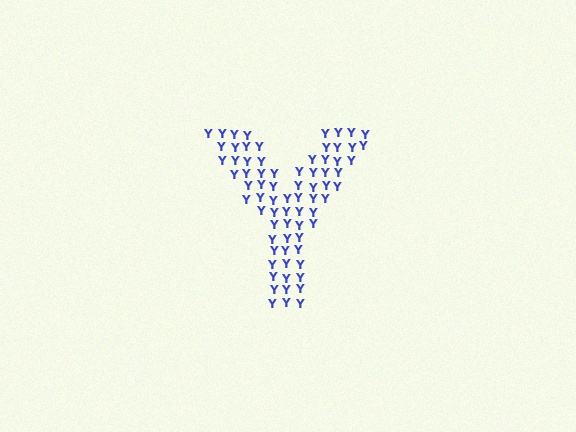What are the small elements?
The small elements are letter Y's.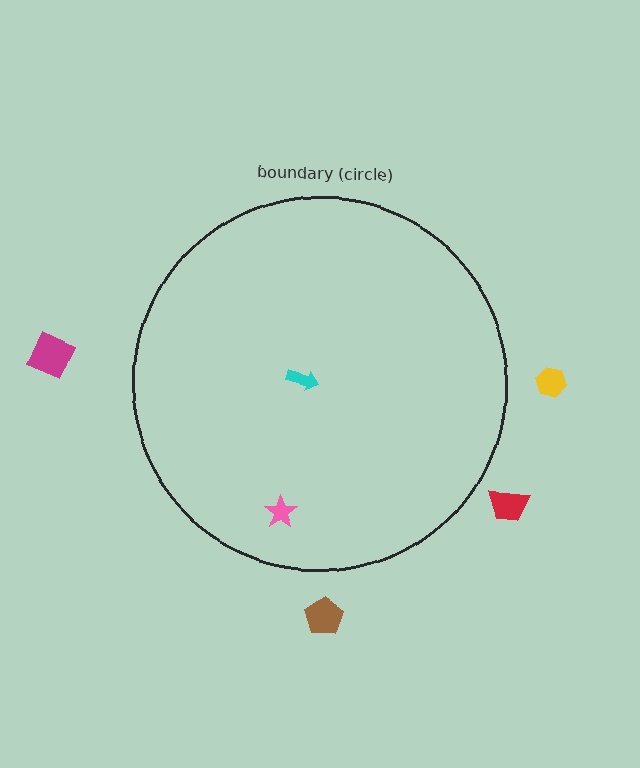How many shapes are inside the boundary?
2 inside, 4 outside.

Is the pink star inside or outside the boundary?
Inside.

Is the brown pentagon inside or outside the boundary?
Outside.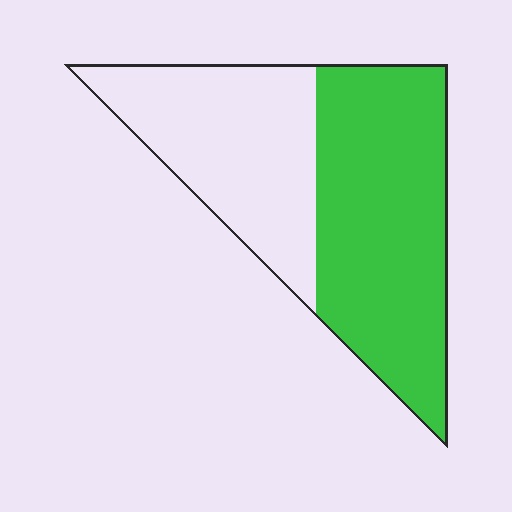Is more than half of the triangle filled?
Yes.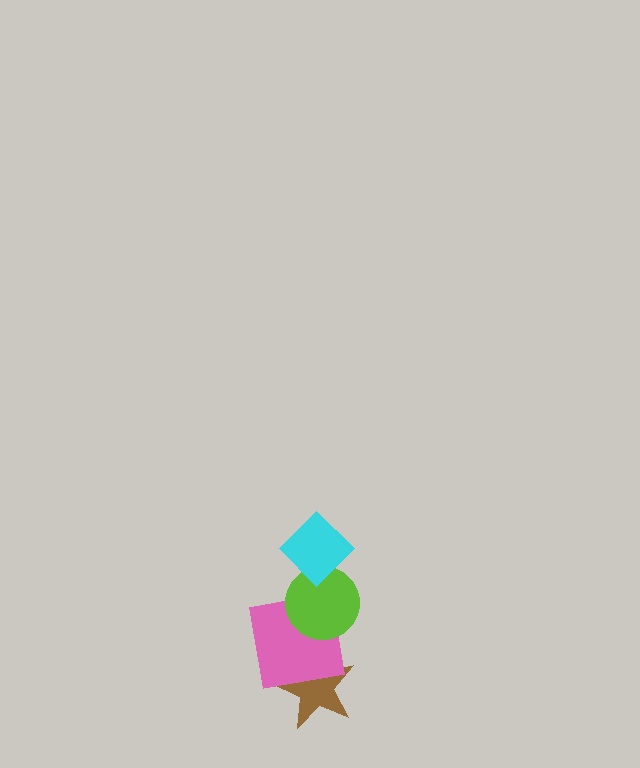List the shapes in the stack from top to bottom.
From top to bottom: the cyan diamond, the lime circle, the pink square, the brown star.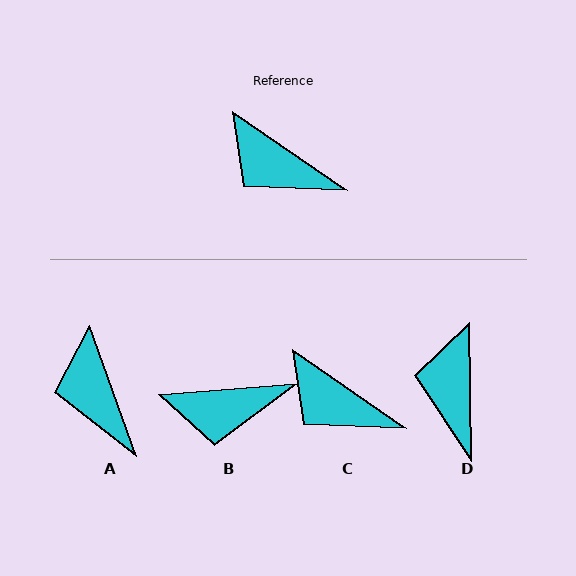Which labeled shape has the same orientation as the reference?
C.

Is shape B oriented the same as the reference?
No, it is off by about 39 degrees.